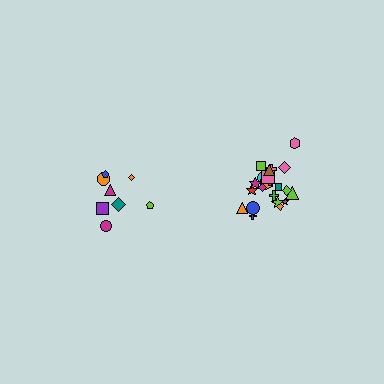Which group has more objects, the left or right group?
The right group.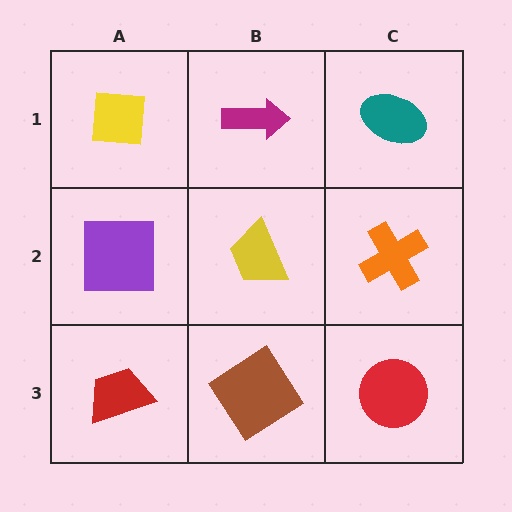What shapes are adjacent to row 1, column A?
A purple square (row 2, column A), a magenta arrow (row 1, column B).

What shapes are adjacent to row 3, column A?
A purple square (row 2, column A), a brown diamond (row 3, column B).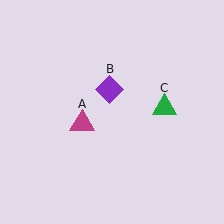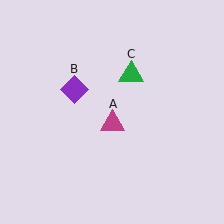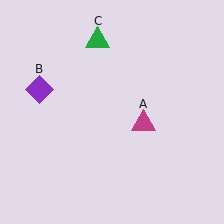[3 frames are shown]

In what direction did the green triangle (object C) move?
The green triangle (object C) moved up and to the left.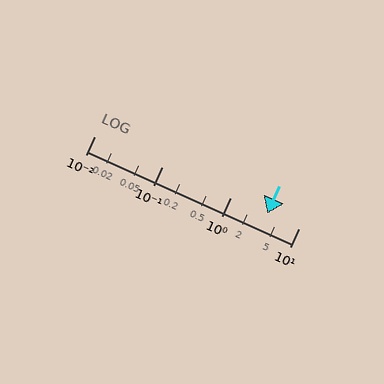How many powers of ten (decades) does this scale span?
The scale spans 3 decades, from 0.01 to 10.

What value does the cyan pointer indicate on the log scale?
The pointer indicates approximately 3.5.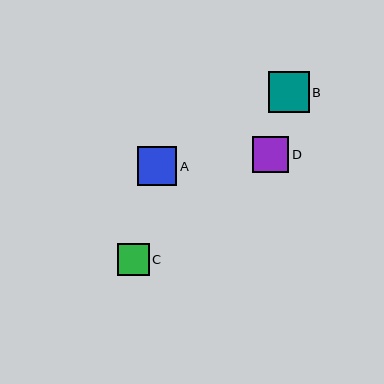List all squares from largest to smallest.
From largest to smallest: B, A, D, C.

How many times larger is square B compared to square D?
Square B is approximately 1.1 times the size of square D.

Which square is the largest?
Square B is the largest with a size of approximately 41 pixels.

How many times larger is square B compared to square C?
Square B is approximately 1.3 times the size of square C.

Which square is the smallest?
Square C is the smallest with a size of approximately 32 pixels.